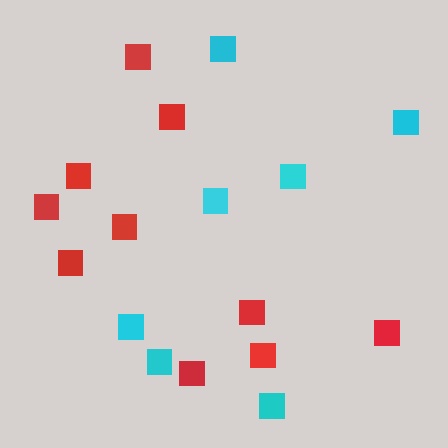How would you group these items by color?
There are 2 groups: one group of red squares (10) and one group of cyan squares (7).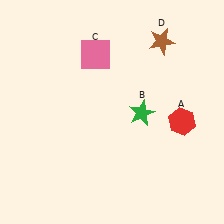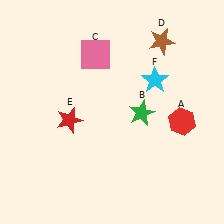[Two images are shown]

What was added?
A red star (E), a cyan star (F) were added in Image 2.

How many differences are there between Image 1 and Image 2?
There are 2 differences between the two images.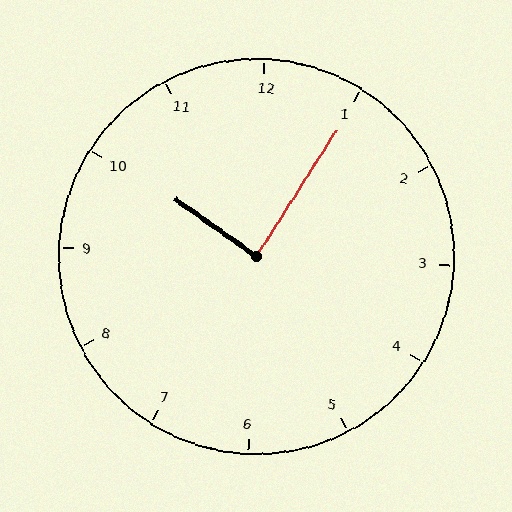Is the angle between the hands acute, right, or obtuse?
It is right.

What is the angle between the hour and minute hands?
Approximately 88 degrees.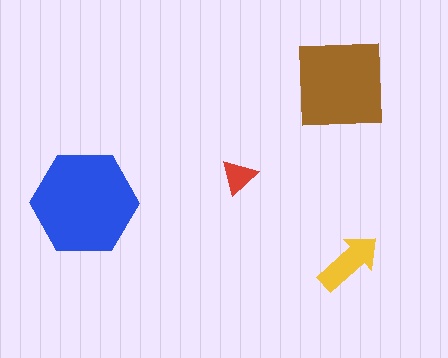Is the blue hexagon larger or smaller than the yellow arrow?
Larger.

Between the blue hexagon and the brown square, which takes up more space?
The blue hexagon.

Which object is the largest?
The blue hexagon.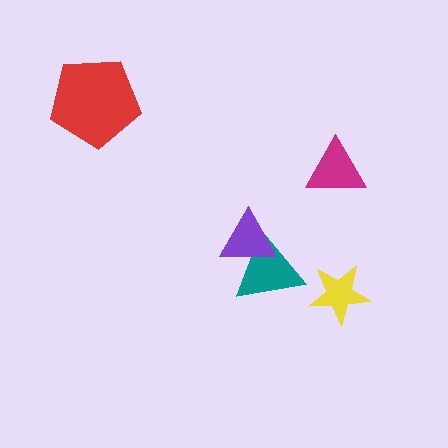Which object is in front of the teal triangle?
The purple triangle is in front of the teal triangle.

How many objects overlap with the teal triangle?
1 object overlaps with the teal triangle.